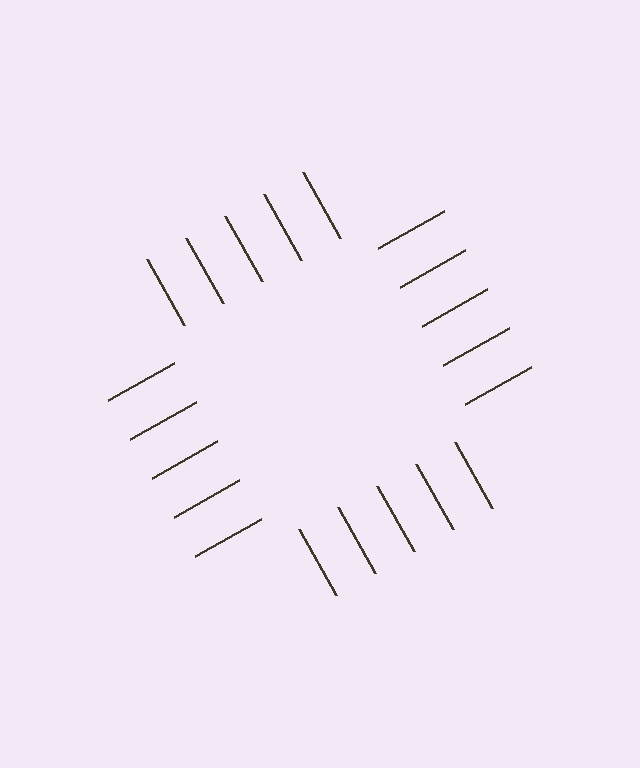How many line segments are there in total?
20 — 5 along each of the 4 edges.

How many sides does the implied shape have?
4 sides — the line-ends trace a square.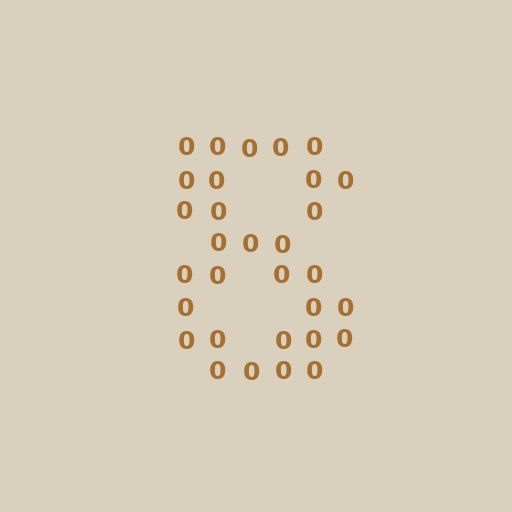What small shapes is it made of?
It is made of small digit 0's.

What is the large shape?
The large shape is the digit 8.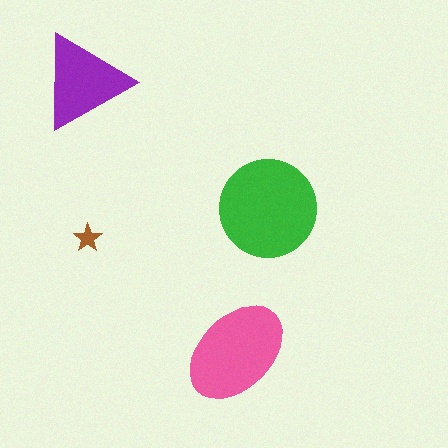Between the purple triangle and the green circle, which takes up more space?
The green circle.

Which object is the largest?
The green circle.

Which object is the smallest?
The brown star.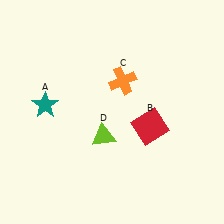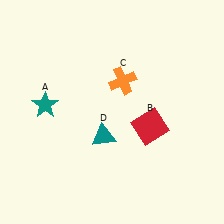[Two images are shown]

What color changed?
The triangle (D) changed from lime in Image 1 to teal in Image 2.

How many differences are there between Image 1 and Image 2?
There is 1 difference between the two images.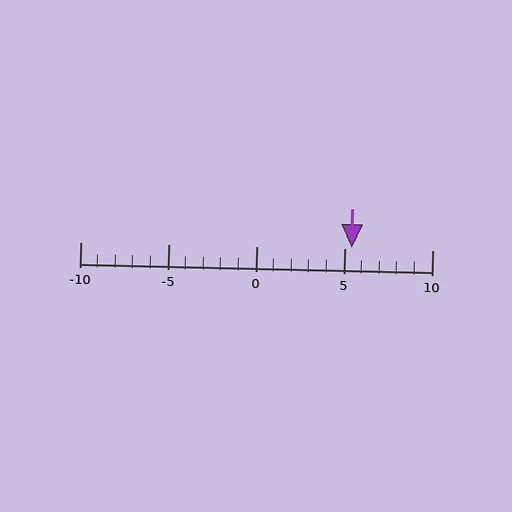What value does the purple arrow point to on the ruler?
The purple arrow points to approximately 5.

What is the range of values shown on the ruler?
The ruler shows values from -10 to 10.